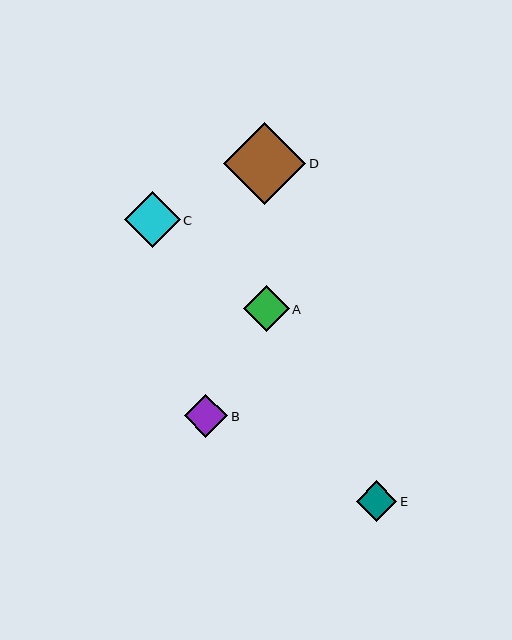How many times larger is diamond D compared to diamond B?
Diamond D is approximately 1.9 times the size of diamond B.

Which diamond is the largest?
Diamond D is the largest with a size of approximately 82 pixels.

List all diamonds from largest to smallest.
From largest to smallest: D, C, A, B, E.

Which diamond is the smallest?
Diamond E is the smallest with a size of approximately 41 pixels.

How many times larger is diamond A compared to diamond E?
Diamond A is approximately 1.1 times the size of diamond E.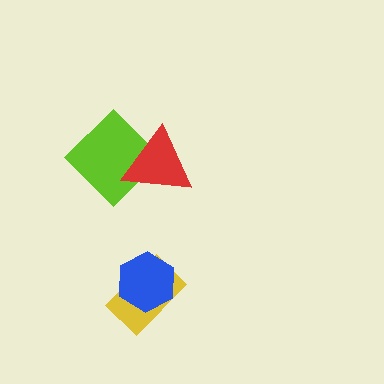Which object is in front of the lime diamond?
The red triangle is in front of the lime diamond.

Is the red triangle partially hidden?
No, no other shape covers it.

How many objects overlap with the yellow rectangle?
1 object overlaps with the yellow rectangle.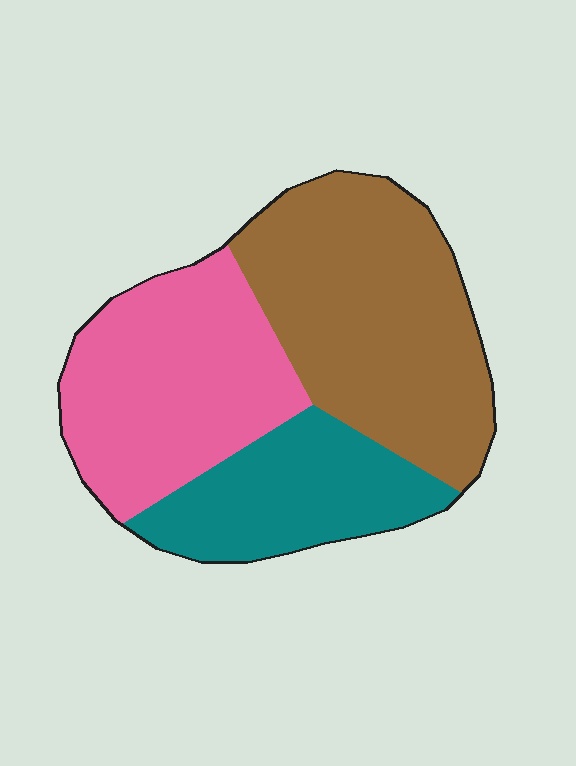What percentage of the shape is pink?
Pink covers roughly 35% of the shape.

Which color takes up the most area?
Brown, at roughly 40%.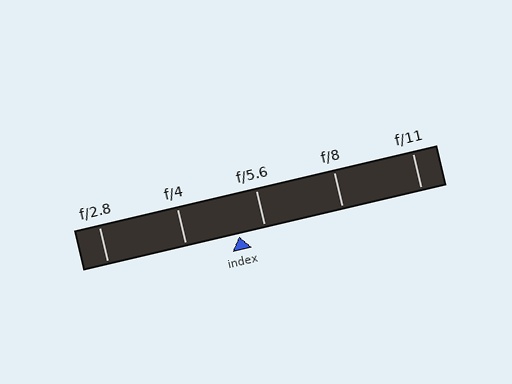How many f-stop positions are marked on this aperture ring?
There are 5 f-stop positions marked.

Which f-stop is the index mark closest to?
The index mark is closest to f/5.6.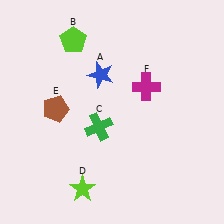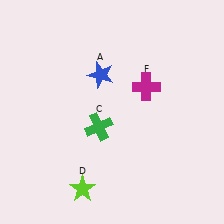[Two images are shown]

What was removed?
The brown pentagon (E), the lime pentagon (B) were removed in Image 2.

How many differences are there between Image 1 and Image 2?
There are 2 differences between the two images.